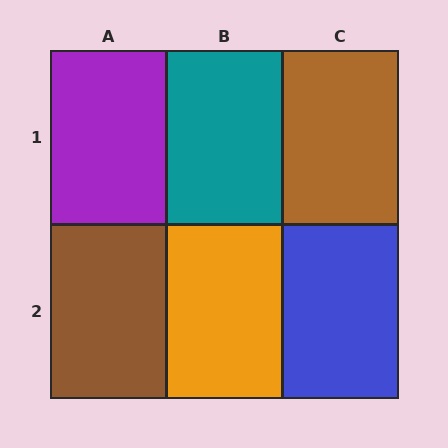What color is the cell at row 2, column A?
Brown.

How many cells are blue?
1 cell is blue.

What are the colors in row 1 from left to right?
Purple, teal, brown.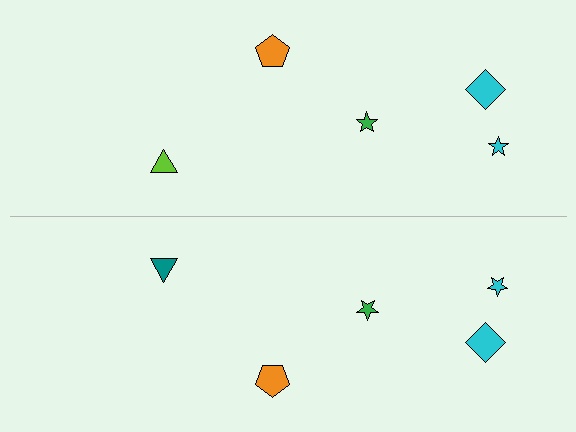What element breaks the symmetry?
The teal triangle on the bottom side breaks the symmetry — its mirror counterpart is lime.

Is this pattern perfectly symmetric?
No, the pattern is not perfectly symmetric. The teal triangle on the bottom side breaks the symmetry — its mirror counterpart is lime.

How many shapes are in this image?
There are 10 shapes in this image.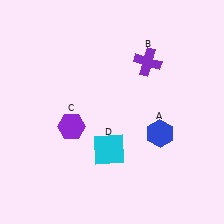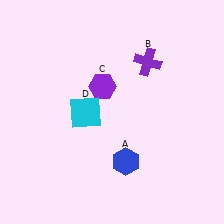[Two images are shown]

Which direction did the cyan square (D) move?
The cyan square (D) moved up.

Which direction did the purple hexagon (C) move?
The purple hexagon (C) moved up.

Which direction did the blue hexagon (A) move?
The blue hexagon (A) moved left.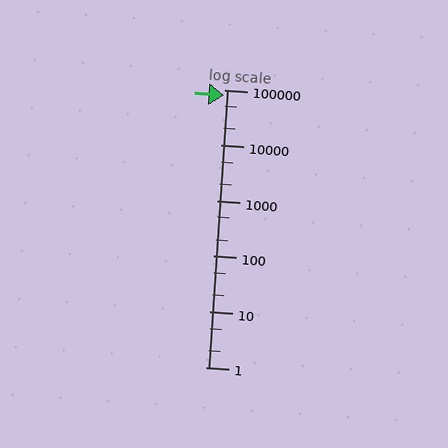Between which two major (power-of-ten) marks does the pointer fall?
The pointer is between 10000 and 100000.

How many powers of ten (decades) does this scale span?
The scale spans 5 decades, from 1 to 100000.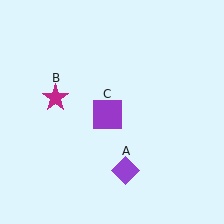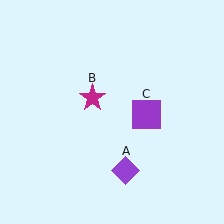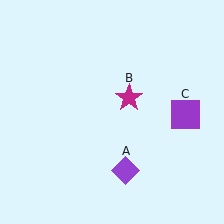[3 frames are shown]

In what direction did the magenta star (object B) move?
The magenta star (object B) moved right.